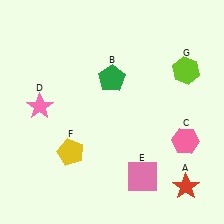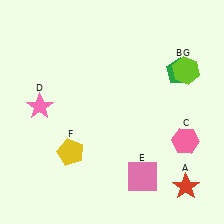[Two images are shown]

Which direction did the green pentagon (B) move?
The green pentagon (B) moved right.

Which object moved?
The green pentagon (B) moved right.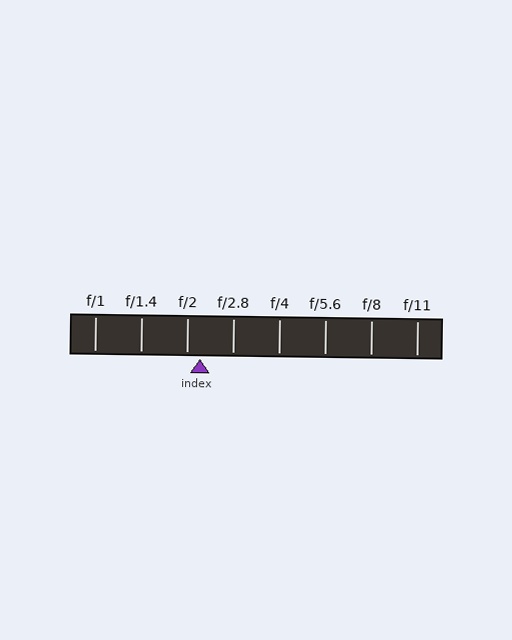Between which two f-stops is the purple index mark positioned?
The index mark is between f/2 and f/2.8.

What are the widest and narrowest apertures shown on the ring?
The widest aperture shown is f/1 and the narrowest is f/11.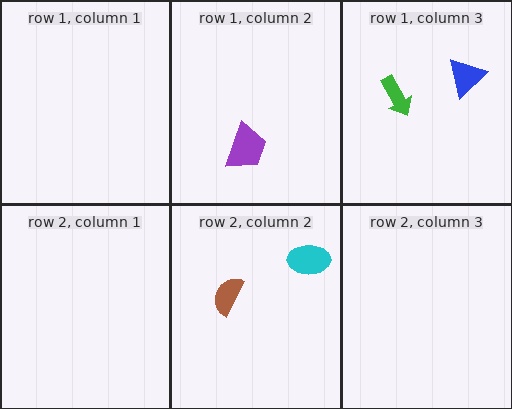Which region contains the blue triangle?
The row 1, column 3 region.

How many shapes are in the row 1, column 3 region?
2.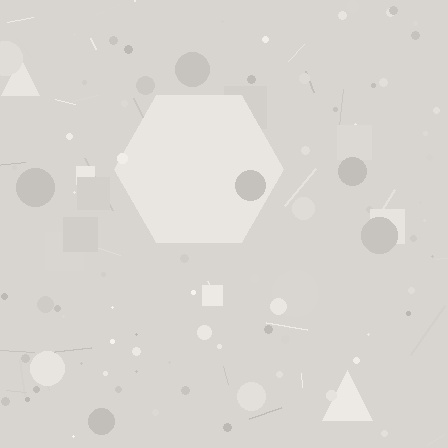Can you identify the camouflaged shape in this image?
The camouflaged shape is a hexagon.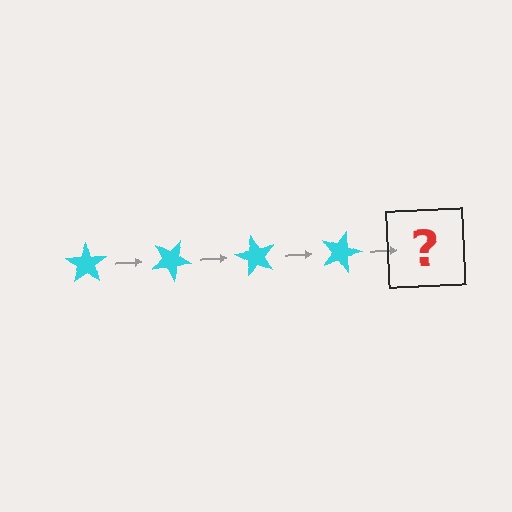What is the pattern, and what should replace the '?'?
The pattern is that the star rotates 30 degrees each step. The '?' should be a cyan star rotated 120 degrees.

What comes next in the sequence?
The next element should be a cyan star rotated 120 degrees.